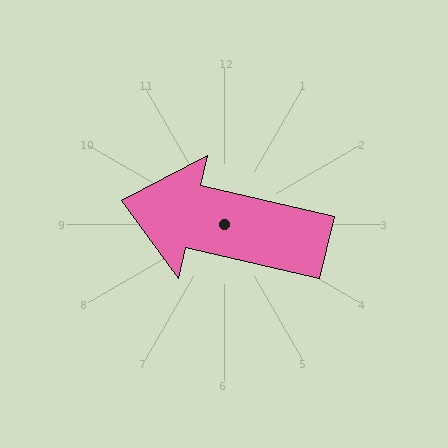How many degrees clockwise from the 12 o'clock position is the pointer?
Approximately 283 degrees.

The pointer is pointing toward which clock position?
Roughly 9 o'clock.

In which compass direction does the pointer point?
West.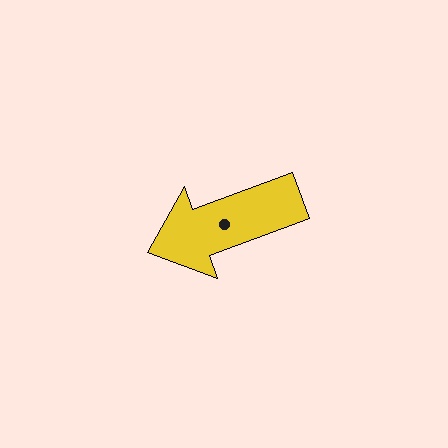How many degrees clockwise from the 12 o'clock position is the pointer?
Approximately 250 degrees.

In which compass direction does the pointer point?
West.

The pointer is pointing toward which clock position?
Roughly 8 o'clock.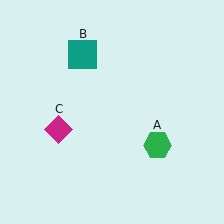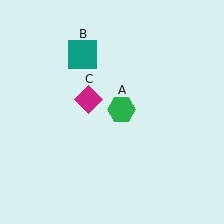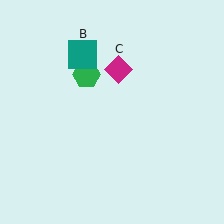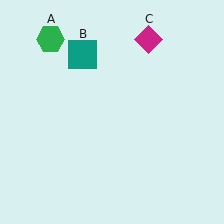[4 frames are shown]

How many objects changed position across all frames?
2 objects changed position: green hexagon (object A), magenta diamond (object C).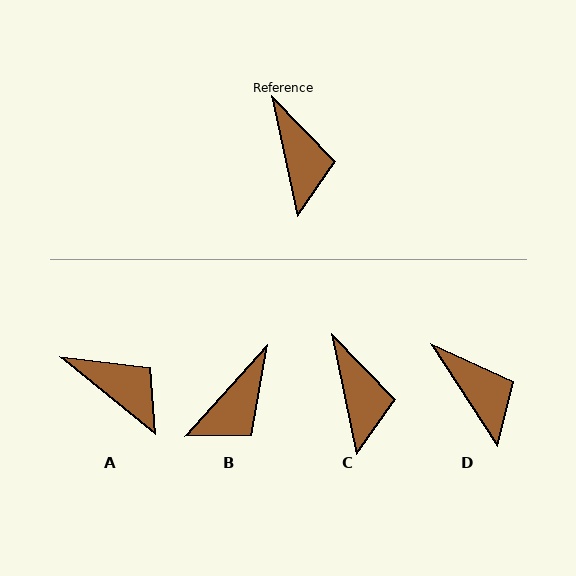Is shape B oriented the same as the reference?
No, it is off by about 54 degrees.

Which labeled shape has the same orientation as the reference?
C.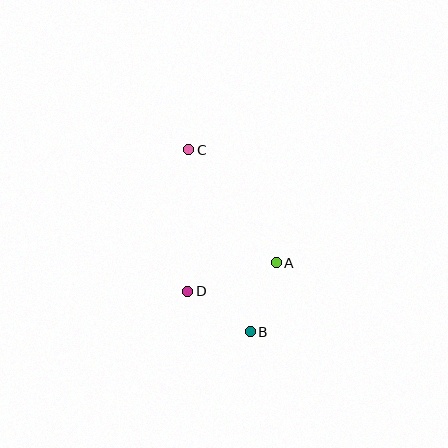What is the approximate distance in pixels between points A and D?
The distance between A and D is approximately 93 pixels.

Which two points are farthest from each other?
Points B and C are farthest from each other.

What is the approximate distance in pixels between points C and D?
The distance between C and D is approximately 142 pixels.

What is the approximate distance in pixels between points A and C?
The distance between A and C is approximately 143 pixels.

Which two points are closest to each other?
Points A and B are closest to each other.